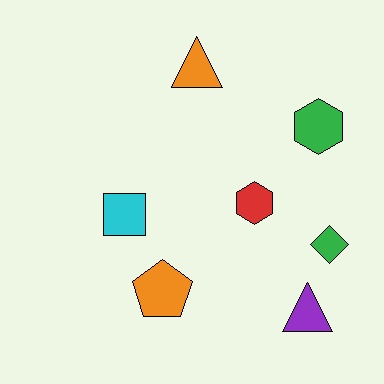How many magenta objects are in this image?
There are no magenta objects.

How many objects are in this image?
There are 7 objects.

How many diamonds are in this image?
There is 1 diamond.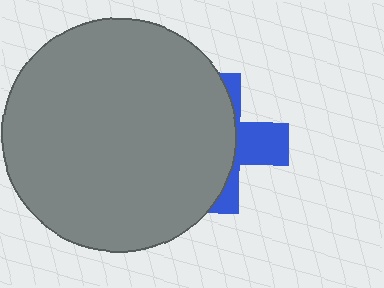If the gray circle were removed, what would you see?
You would see the complete blue cross.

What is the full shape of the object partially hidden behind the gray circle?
The partially hidden object is a blue cross.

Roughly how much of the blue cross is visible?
A small part of it is visible (roughly 35%).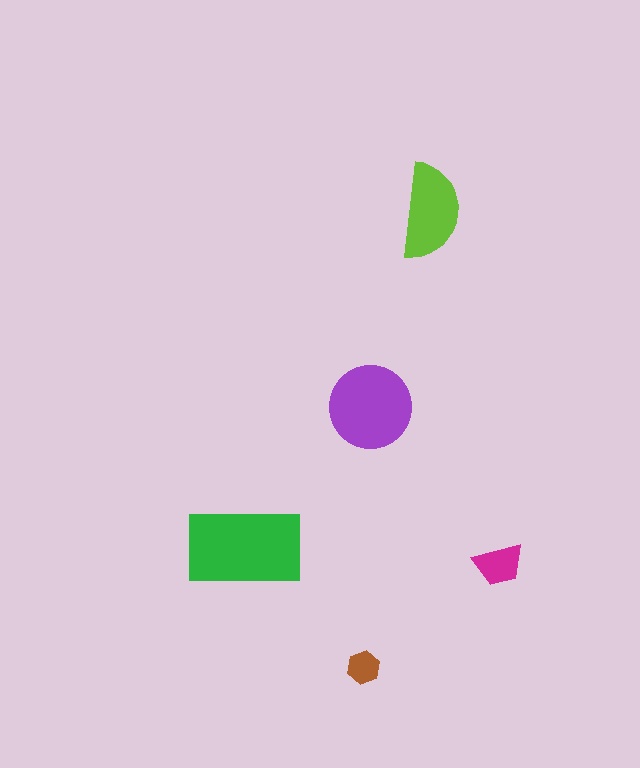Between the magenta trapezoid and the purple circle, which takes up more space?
The purple circle.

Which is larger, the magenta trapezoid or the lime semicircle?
The lime semicircle.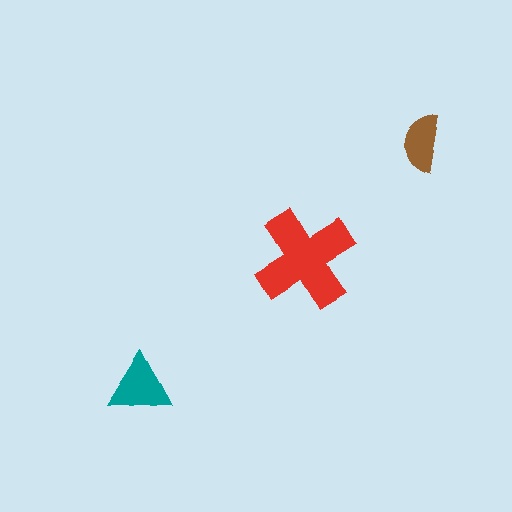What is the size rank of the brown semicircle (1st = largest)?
3rd.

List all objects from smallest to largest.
The brown semicircle, the teal triangle, the red cross.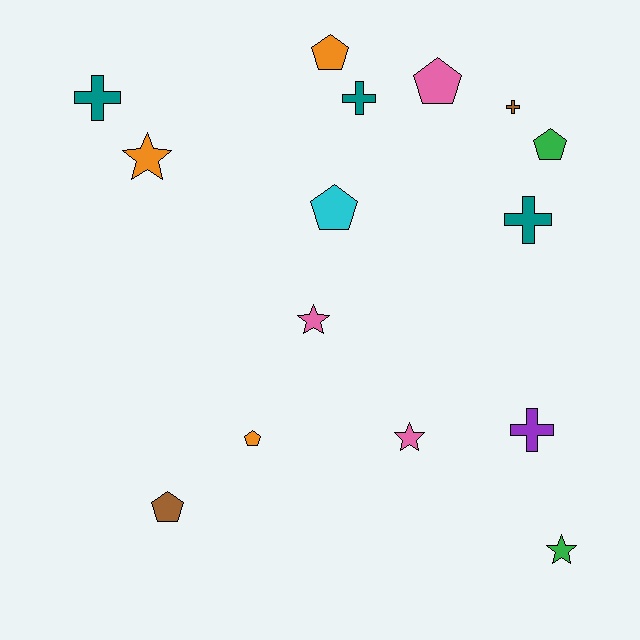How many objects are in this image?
There are 15 objects.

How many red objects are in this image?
There are no red objects.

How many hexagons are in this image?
There are no hexagons.